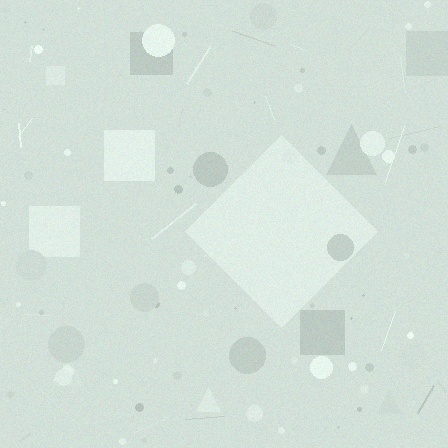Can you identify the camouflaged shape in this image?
The camouflaged shape is a diamond.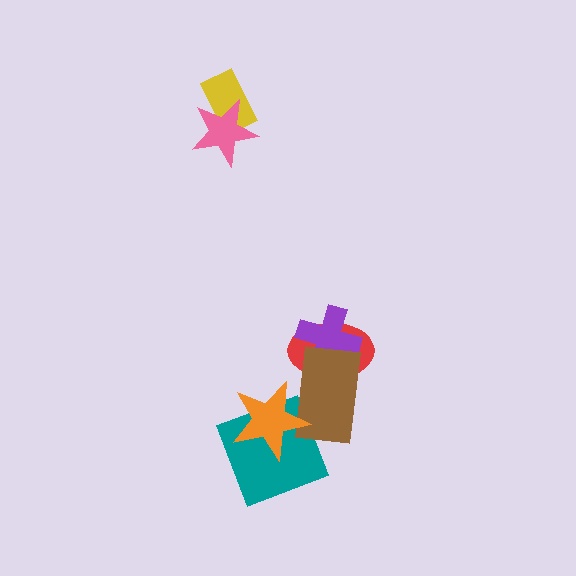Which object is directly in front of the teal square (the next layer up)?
The brown rectangle is directly in front of the teal square.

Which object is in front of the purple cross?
The brown rectangle is in front of the purple cross.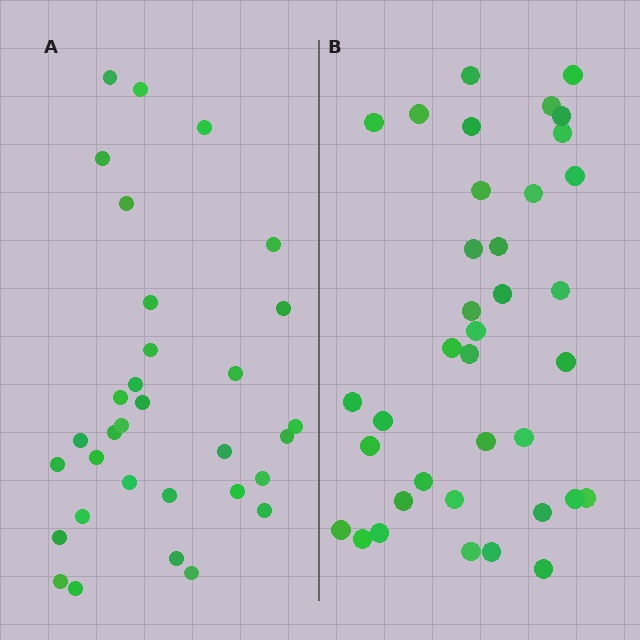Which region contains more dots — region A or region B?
Region B (the right region) has more dots.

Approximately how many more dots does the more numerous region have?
Region B has about 5 more dots than region A.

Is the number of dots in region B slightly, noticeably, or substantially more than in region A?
Region B has only slightly more — the two regions are fairly close. The ratio is roughly 1.2 to 1.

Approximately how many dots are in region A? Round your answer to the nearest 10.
About 30 dots. (The exact count is 32, which rounds to 30.)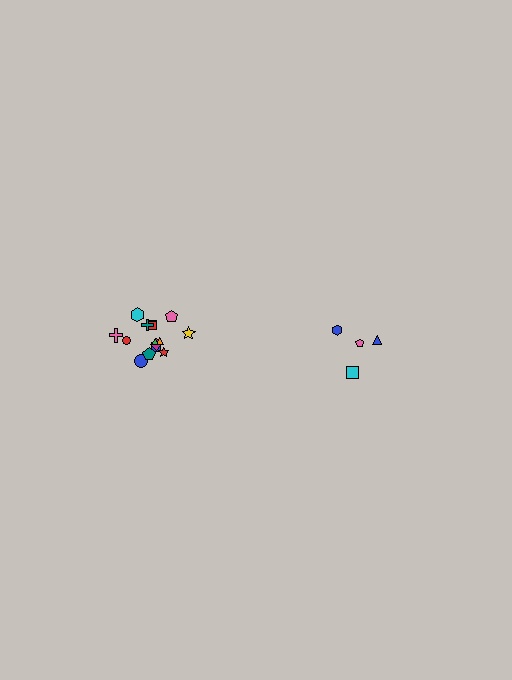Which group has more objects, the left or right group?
The left group.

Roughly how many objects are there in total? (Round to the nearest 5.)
Roughly 20 objects in total.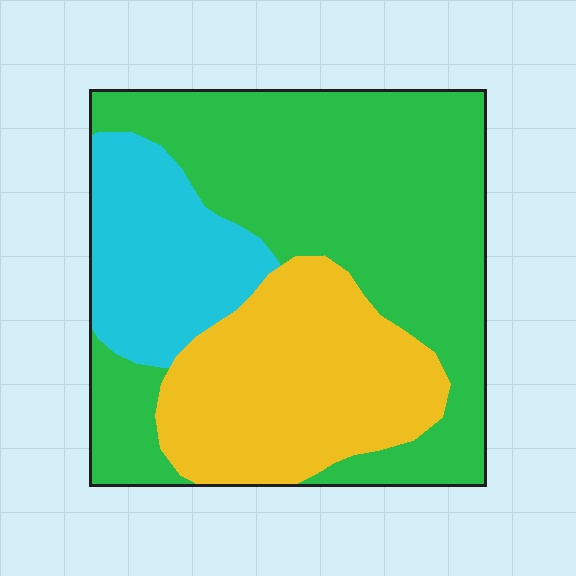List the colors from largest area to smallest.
From largest to smallest: green, yellow, cyan.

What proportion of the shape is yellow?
Yellow covers roughly 30% of the shape.